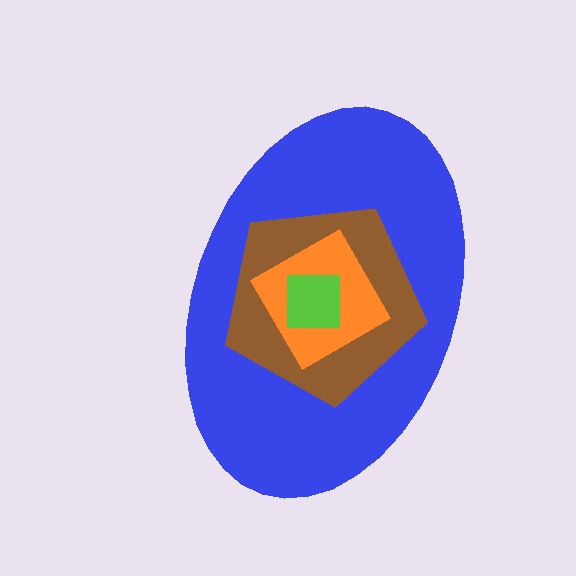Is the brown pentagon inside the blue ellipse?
Yes.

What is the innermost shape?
The lime square.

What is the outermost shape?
The blue ellipse.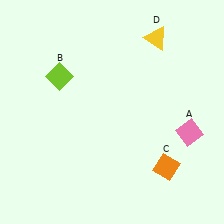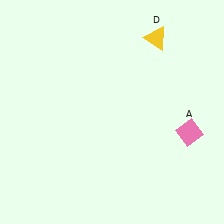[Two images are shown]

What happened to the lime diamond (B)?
The lime diamond (B) was removed in Image 2. It was in the top-left area of Image 1.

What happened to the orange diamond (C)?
The orange diamond (C) was removed in Image 2. It was in the bottom-right area of Image 1.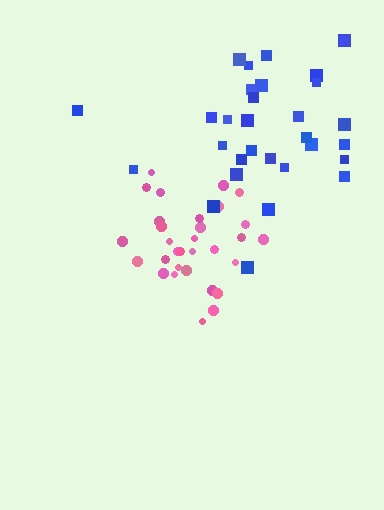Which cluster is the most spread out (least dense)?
Blue.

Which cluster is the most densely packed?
Pink.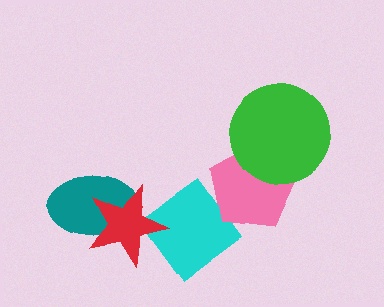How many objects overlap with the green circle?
1 object overlaps with the green circle.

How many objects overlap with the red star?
2 objects overlap with the red star.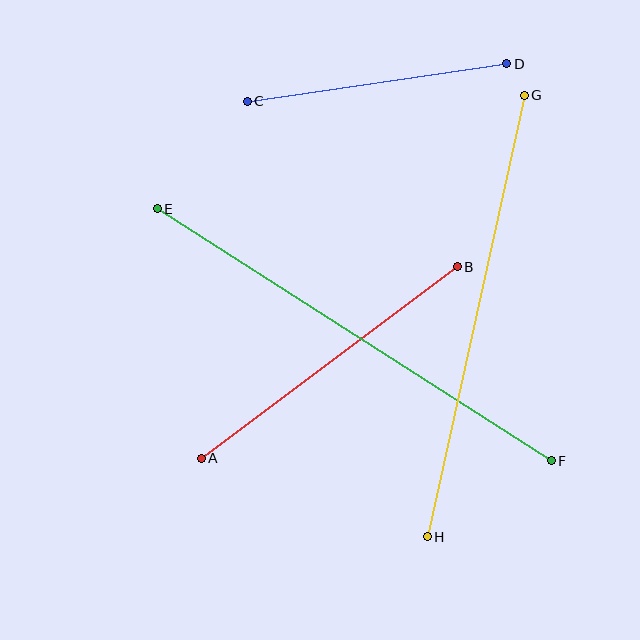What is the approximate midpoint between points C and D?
The midpoint is at approximately (377, 83) pixels.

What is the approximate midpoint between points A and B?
The midpoint is at approximately (329, 362) pixels.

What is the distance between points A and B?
The distance is approximately 320 pixels.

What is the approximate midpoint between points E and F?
The midpoint is at approximately (354, 335) pixels.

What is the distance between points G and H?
The distance is approximately 452 pixels.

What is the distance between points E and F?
The distance is approximately 468 pixels.